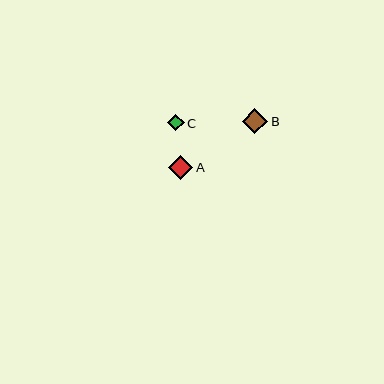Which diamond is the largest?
Diamond B is the largest with a size of approximately 25 pixels.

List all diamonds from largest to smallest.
From largest to smallest: B, A, C.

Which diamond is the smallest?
Diamond C is the smallest with a size of approximately 16 pixels.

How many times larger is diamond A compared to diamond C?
Diamond A is approximately 1.5 times the size of diamond C.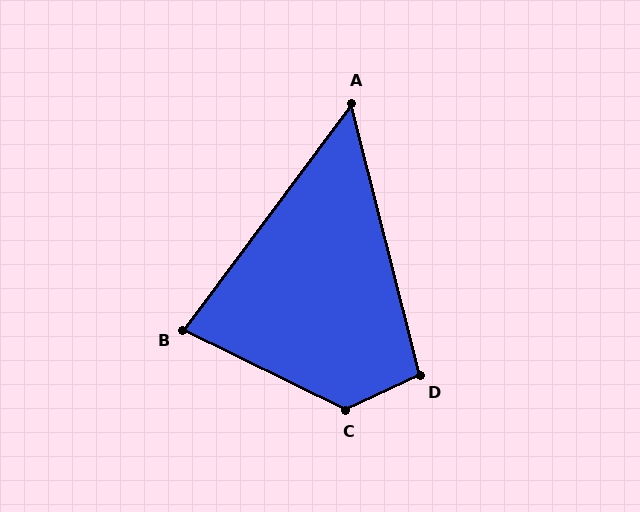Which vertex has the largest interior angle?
C, at approximately 129 degrees.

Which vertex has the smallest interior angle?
A, at approximately 51 degrees.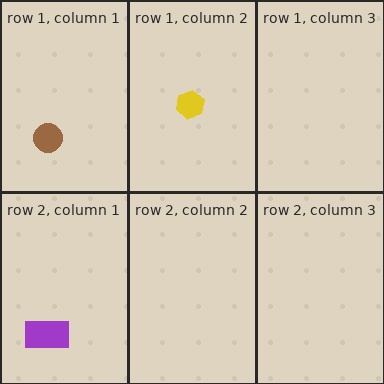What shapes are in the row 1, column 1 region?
The brown circle.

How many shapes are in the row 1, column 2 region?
1.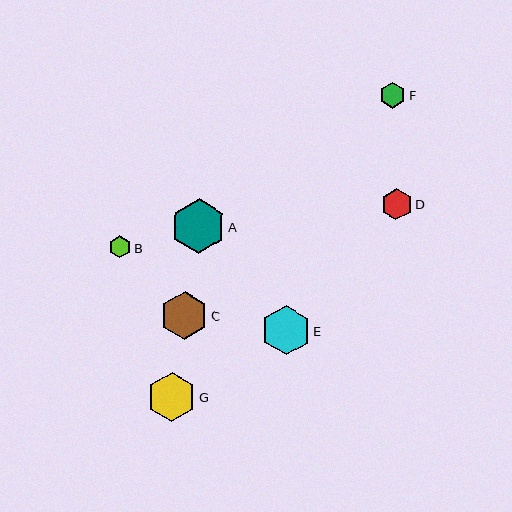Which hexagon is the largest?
Hexagon A is the largest with a size of approximately 55 pixels.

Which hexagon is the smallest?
Hexagon B is the smallest with a size of approximately 22 pixels.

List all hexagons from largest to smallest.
From largest to smallest: A, E, G, C, D, F, B.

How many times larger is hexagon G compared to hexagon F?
Hexagon G is approximately 1.9 times the size of hexagon F.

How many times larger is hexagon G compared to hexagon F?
Hexagon G is approximately 1.9 times the size of hexagon F.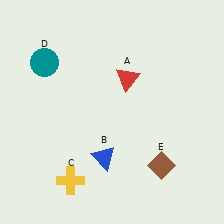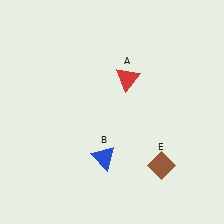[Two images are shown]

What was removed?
The teal circle (D), the yellow cross (C) were removed in Image 2.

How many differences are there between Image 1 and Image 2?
There are 2 differences between the two images.